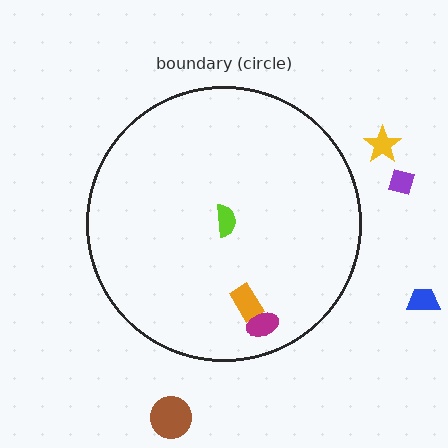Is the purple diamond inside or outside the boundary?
Outside.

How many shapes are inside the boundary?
3 inside, 4 outside.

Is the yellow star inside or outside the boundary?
Outside.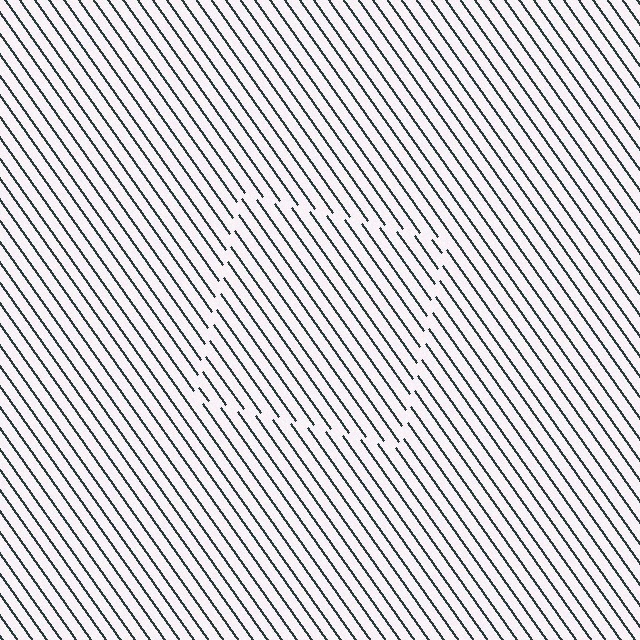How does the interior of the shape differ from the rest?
The interior of the shape contains the same grating, shifted by half a period — the contour is defined by the phase discontinuity where line-ends from the inner and outer gratings abut.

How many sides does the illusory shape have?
4 sides — the line-ends trace a square.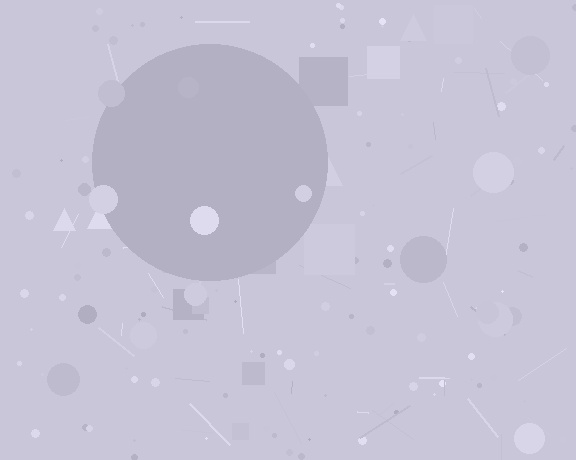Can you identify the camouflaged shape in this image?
The camouflaged shape is a circle.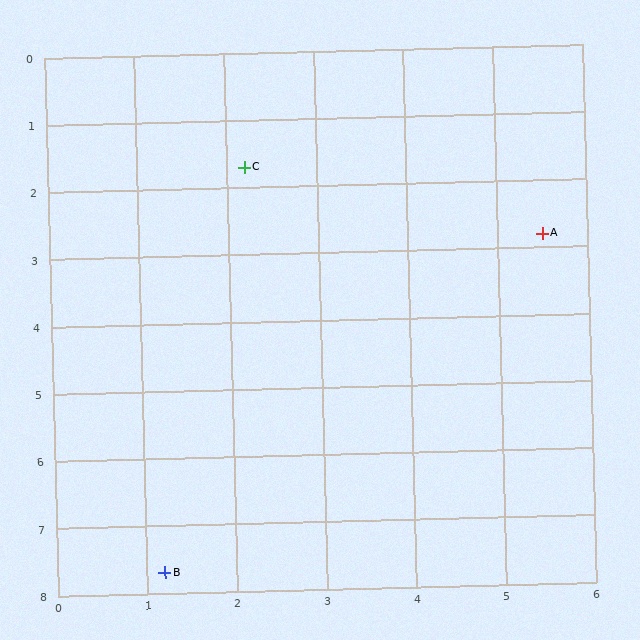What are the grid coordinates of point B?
Point B is at approximately (1.2, 7.7).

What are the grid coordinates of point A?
Point A is at approximately (5.5, 2.8).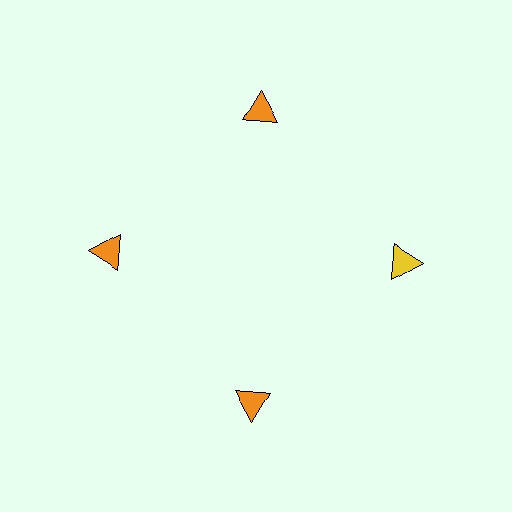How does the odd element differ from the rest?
It has a different color: yellow instead of orange.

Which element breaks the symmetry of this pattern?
The yellow triangle at roughly the 3 o'clock position breaks the symmetry. All other shapes are orange triangles.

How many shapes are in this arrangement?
There are 4 shapes arranged in a ring pattern.